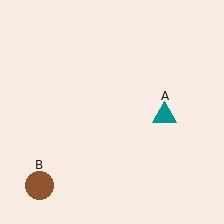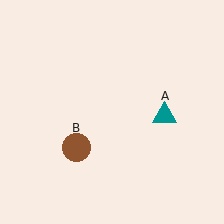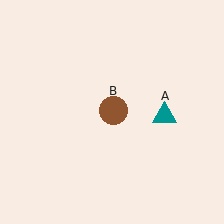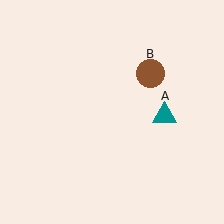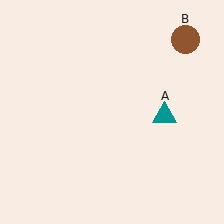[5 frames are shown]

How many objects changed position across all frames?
1 object changed position: brown circle (object B).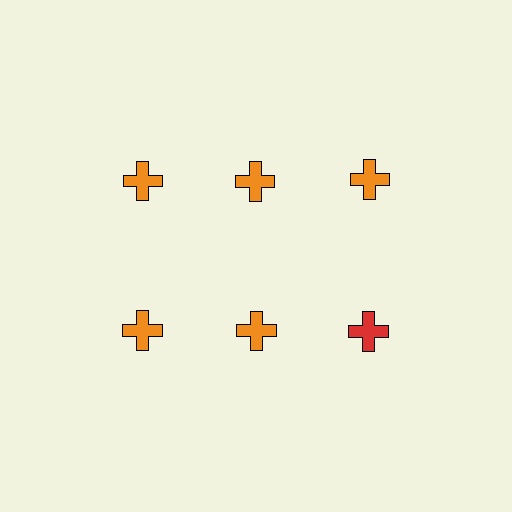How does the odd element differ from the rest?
It has a different color: red instead of orange.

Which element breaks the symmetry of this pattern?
The red cross in the second row, center column breaks the symmetry. All other shapes are orange crosses.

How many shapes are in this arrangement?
There are 6 shapes arranged in a grid pattern.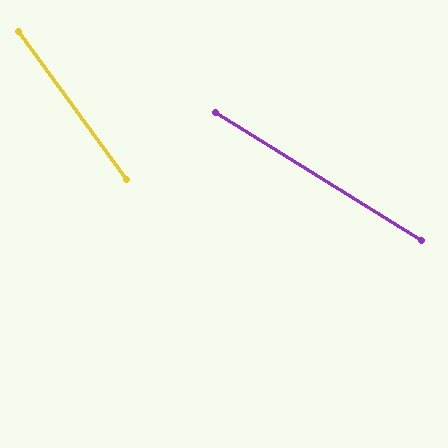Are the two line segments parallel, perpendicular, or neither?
Neither parallel nor perpendicular — they differ by about 22°.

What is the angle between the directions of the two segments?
Approximately 22 degrees.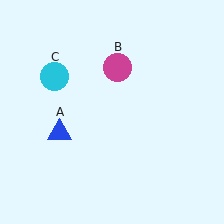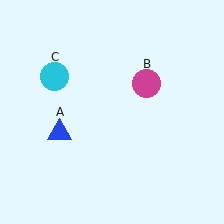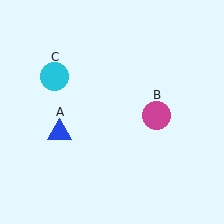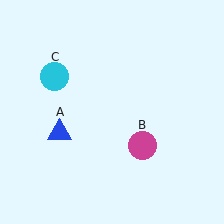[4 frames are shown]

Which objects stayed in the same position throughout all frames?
Blue triangle (object A) and cyan circle (object C) remained stationary.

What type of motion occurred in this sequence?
The magenta circle (object B) rotated clockwise around the center of the scene.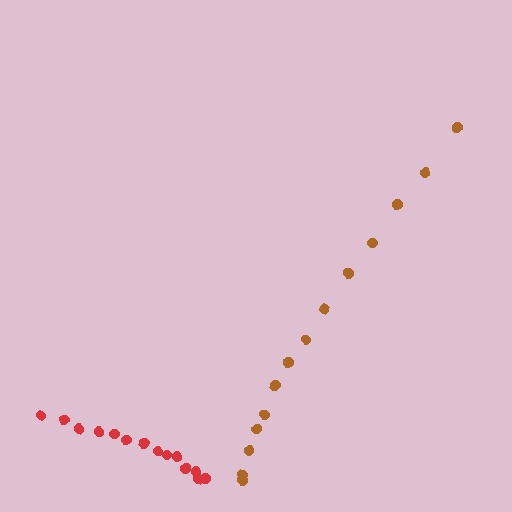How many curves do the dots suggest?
There are 2 distinct paths.